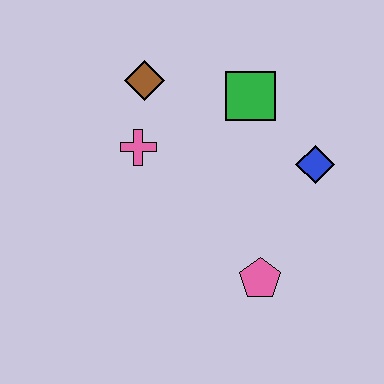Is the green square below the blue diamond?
No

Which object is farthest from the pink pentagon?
The brown diamond is farthest from the pink pentagon.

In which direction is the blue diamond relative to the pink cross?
The blue diamond is to the right of the pink cross.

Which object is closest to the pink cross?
The brown diamond is closest to the pink cross.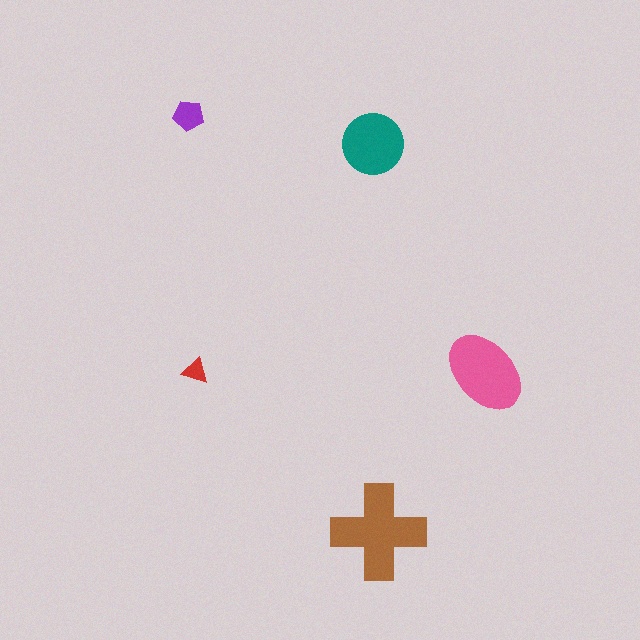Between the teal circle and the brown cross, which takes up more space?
The brown cross.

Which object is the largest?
The brown cross.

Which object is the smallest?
The red triangle.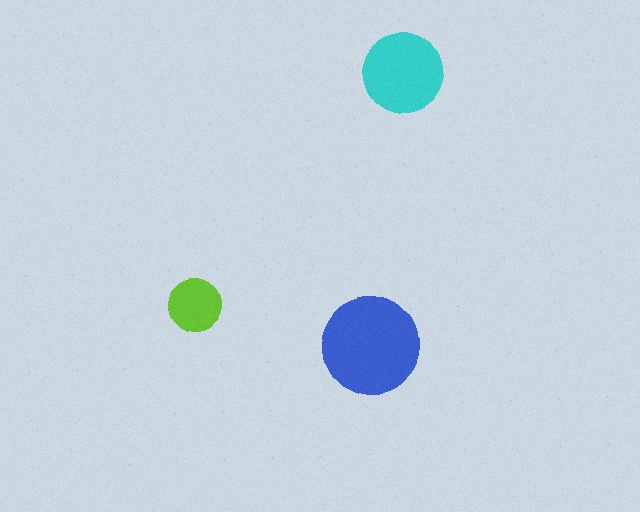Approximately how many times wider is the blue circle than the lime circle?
About 2 times wider.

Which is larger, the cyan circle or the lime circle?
The cyan one.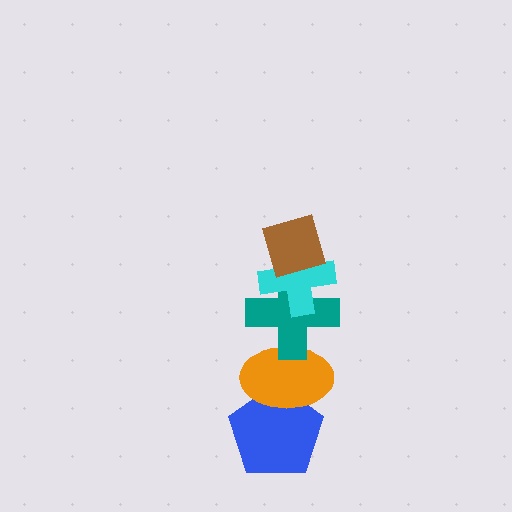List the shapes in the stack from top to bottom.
From top to bottom: the brown diamond, the cyan cross, the teal cross, the orange ellipse, the blue pentagon.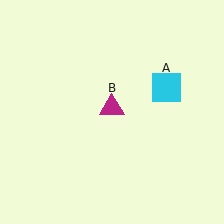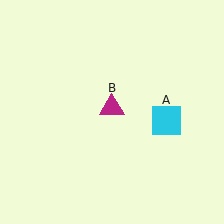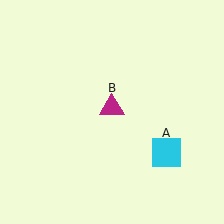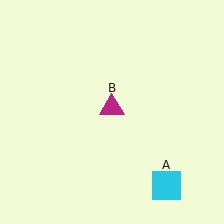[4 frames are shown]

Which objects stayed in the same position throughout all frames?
Magenta triangle (object B) remained stationary.